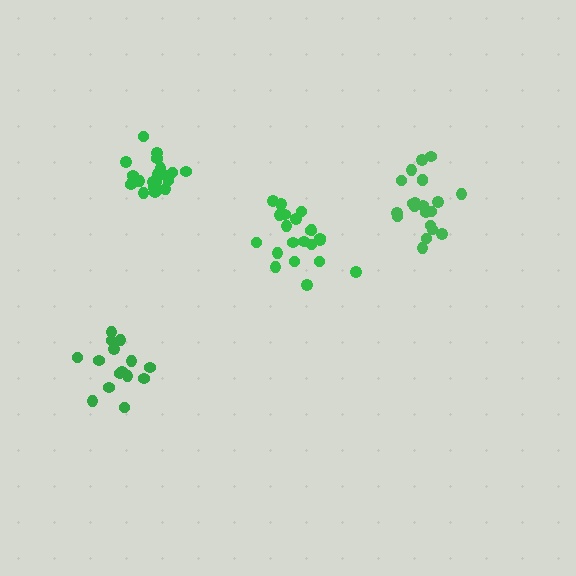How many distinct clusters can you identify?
There are 4 distinct clusters.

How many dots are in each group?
Group 1: 21 dots, Group 2: 21 dots, Group 3: 15 dots, Group 4: 21 dots (78 total).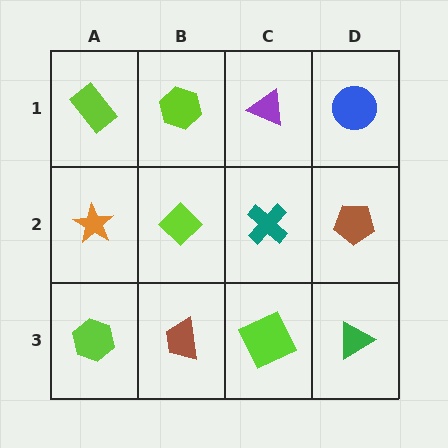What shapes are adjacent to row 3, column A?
An orange star (row 2, column A), a brown trapezoid (row 3, column B).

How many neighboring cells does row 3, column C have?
3.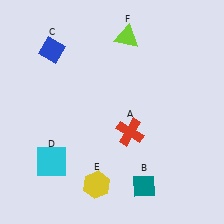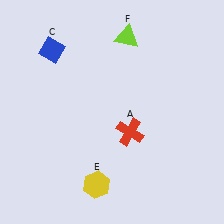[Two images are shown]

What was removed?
The teal diamond (B), the cyan square (D) were removed in Image 2.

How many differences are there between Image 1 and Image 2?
There are 2 differences between the two images.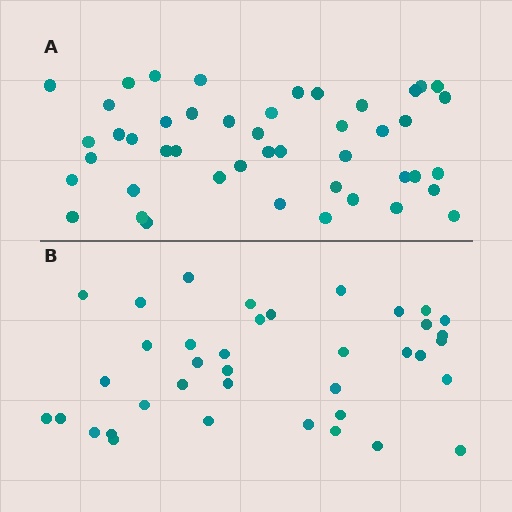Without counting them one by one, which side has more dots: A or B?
Region A (the top region) has more dots.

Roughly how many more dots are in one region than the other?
Region A has roughly 8 or so more dots than region B.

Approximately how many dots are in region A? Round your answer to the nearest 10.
About 50 dots. (The exact count is 46, which rounds to 50.)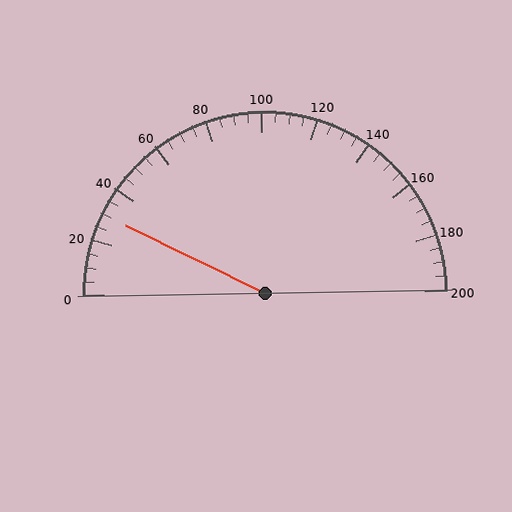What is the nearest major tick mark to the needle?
The nearest major tick mark is 40.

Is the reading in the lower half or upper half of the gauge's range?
The reading is in the lower half of the range (0 to 200).